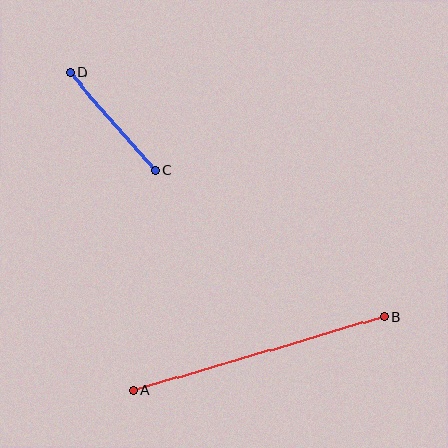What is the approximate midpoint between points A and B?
The midpoint is at approximately (259, 353) pixels.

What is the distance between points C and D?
The distance is approximately 129 pixels.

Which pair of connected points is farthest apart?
Points A and B are farthest apart.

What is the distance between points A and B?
The distance is approximately 262 pixels.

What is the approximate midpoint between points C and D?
The midpoint is at approximately (112, 121) pixels.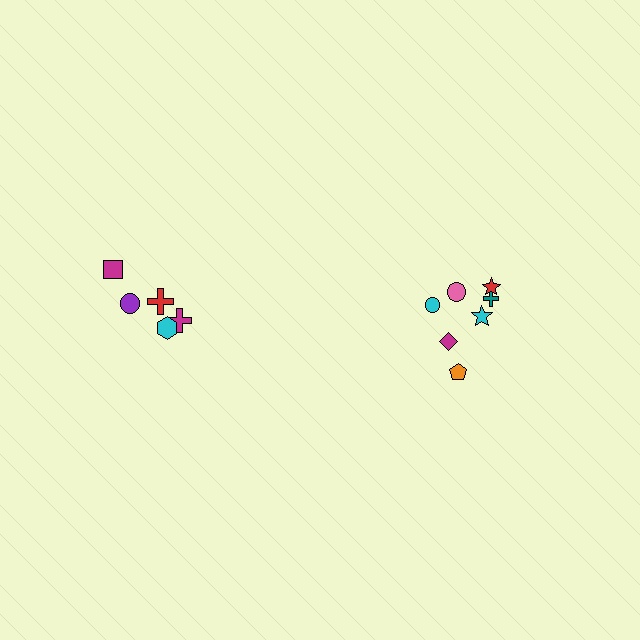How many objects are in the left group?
There are 5 objects.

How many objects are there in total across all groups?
There are 12 objects.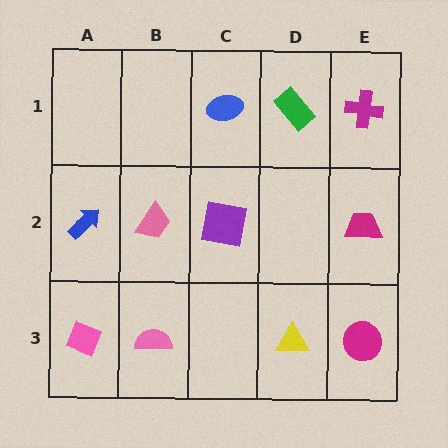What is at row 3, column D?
A yellow triangle.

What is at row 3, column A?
A pink diamond.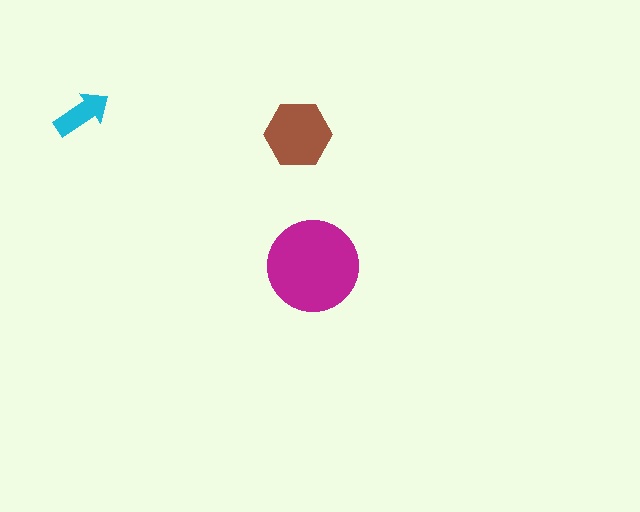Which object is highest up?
The cyan arrow is topmost.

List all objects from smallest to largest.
The cyan arrow, the brown hexagon, the magenta circle.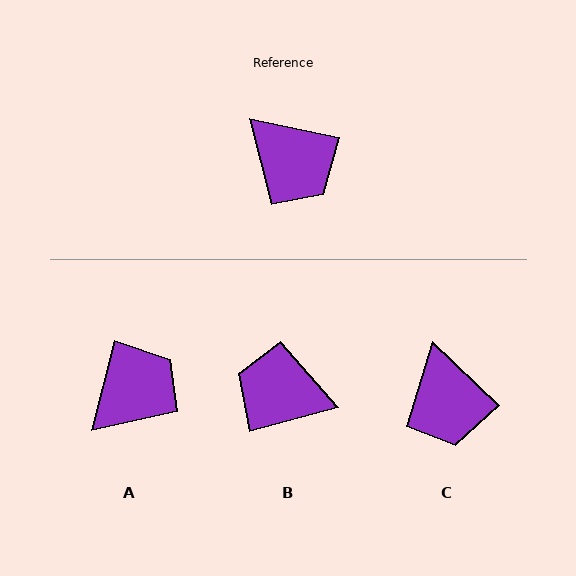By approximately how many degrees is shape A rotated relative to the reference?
Approximately 88 degrees counter-clockwise.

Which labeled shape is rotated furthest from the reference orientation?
B, about 153 degrees away.